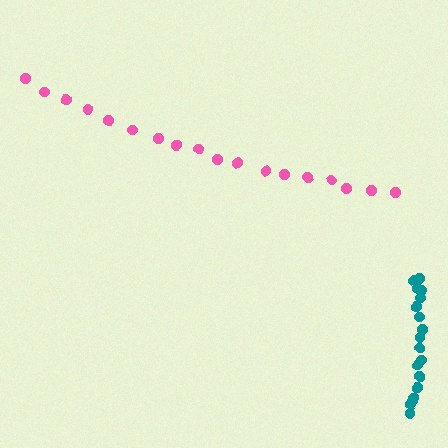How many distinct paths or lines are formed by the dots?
There are 2 distinct paths.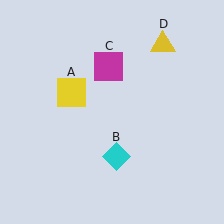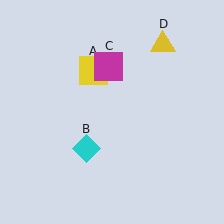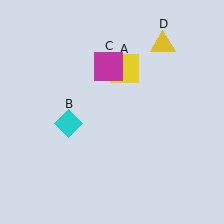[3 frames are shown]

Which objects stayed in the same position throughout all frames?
Magenta square (object C) and yellow triangle (object D) remained stationary.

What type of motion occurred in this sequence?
The yellow square (object A), cyan diamond (object B) rotated clockwise around the center of the scene.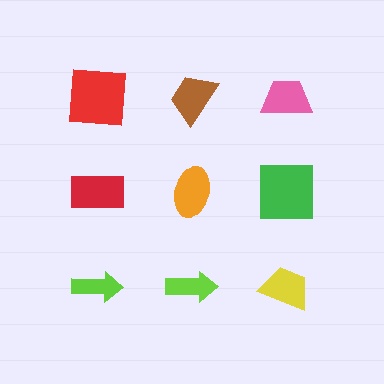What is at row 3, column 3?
A yellow trapezoid.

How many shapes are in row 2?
3 shapes.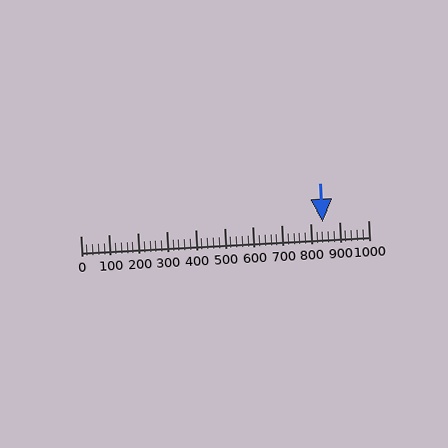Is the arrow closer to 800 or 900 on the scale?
The arrow is closer to 800.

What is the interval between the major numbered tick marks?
The major tick marks are spaced 100 units apart.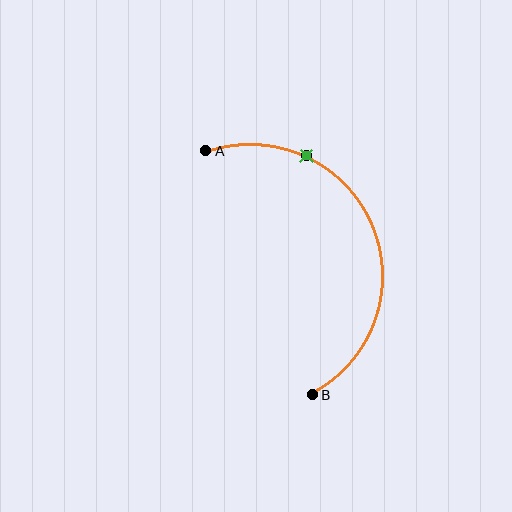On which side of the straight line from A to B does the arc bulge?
The arc bulges to the right of the straight line connecting A and B.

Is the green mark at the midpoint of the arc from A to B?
No. The green mark lies on the arc but is closer to endpoint A. The arc midpoint would be at the point on the curve equidistant along the arc from both A and B.